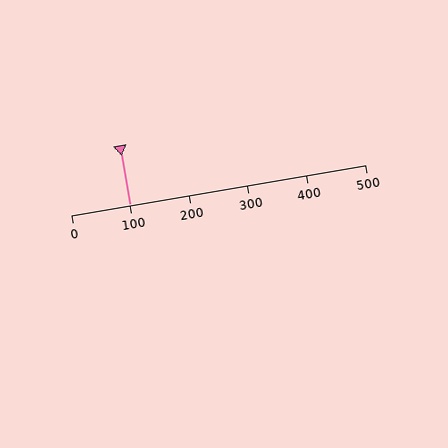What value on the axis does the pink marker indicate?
The marker indicates approximately 100.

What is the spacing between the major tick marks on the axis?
The major ticks are spaced 100 apart.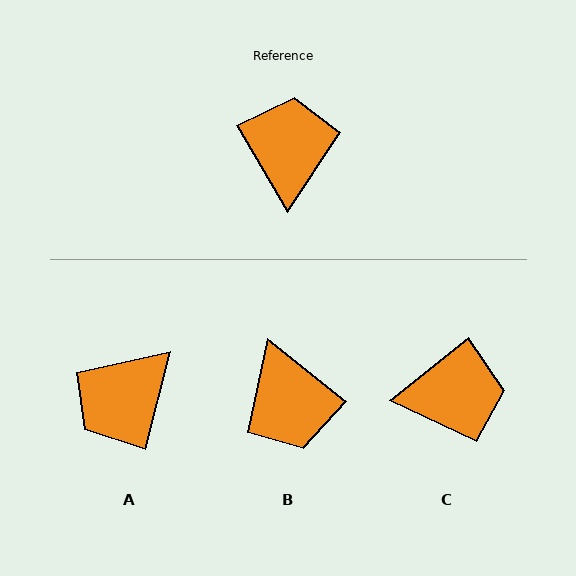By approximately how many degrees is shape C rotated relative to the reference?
Approximately 82 degrees clockwise.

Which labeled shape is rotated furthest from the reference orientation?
B, about 158 degrees away.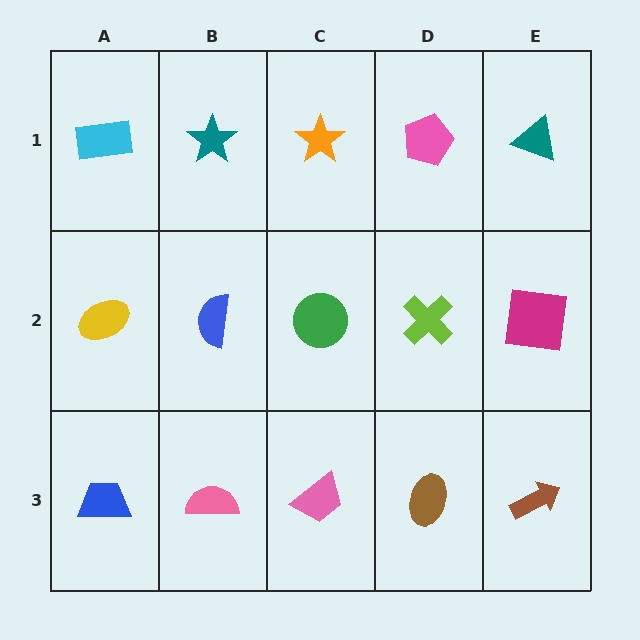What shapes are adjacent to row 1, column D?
A lime cross (row 2, column D), an orange star (row 1, column C), a teal triangle (row 1, column E).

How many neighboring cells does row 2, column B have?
4.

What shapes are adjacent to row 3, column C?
A green circle (row 2, column C), a pink semicircle (row 3, column B), a brown ellipse (row 3, column D).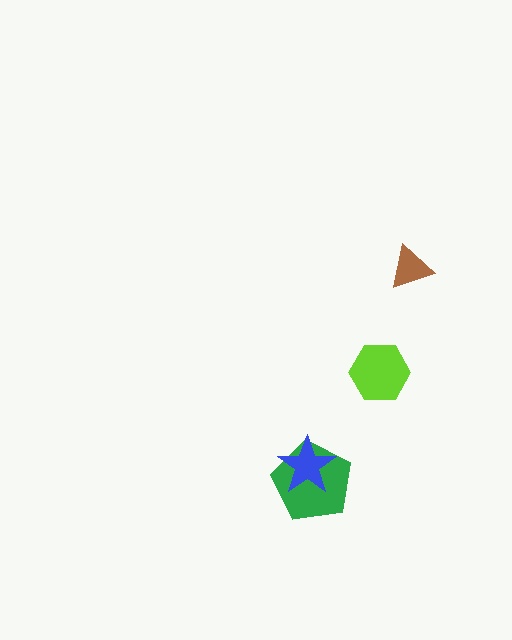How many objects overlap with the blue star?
1 object overlaps with the blue star.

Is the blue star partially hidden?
No, no other shape covers it.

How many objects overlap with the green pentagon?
1 object overlaps with the green pentagon.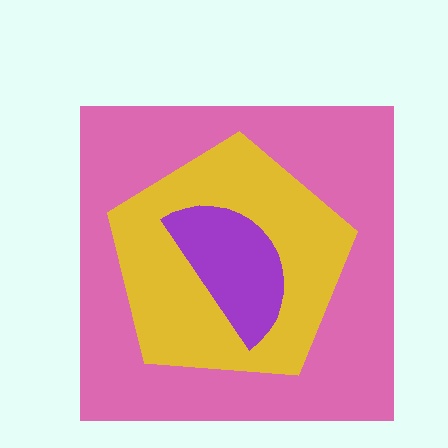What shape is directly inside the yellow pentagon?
The purple semicircle.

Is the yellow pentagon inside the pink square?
Yes.